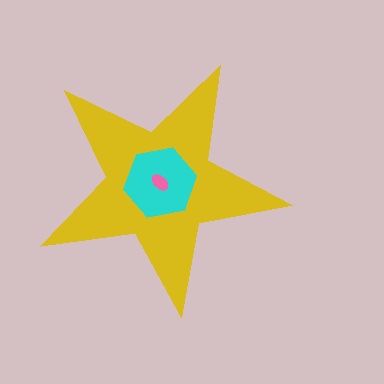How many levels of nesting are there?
3.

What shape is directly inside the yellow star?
The cyan hexagon.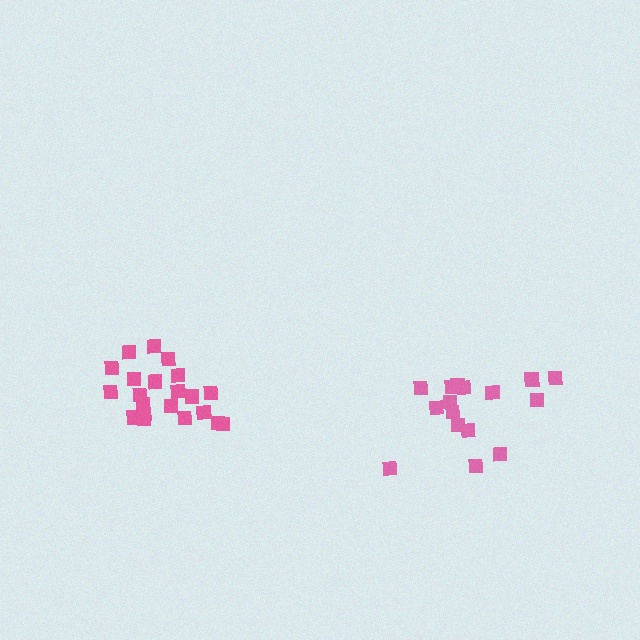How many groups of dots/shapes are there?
There are 2 groups.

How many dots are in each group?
Group 1: 21 dots, Group 2: 16 dots (37 total).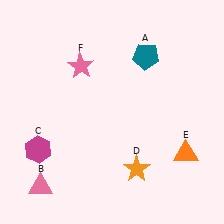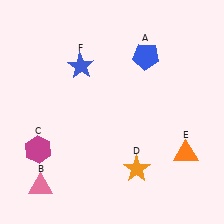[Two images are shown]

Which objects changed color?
A changed from teal to blue. F changed from pink to blue.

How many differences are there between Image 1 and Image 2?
There are 2 differences between the two images.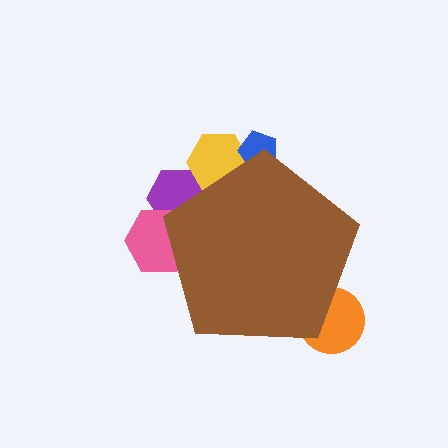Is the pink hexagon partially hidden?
Yes, the pink hexagon is partially hidden behind the brown pentagon.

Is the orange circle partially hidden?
Yes, the orange circle is partially hidden behind the brown pentagon.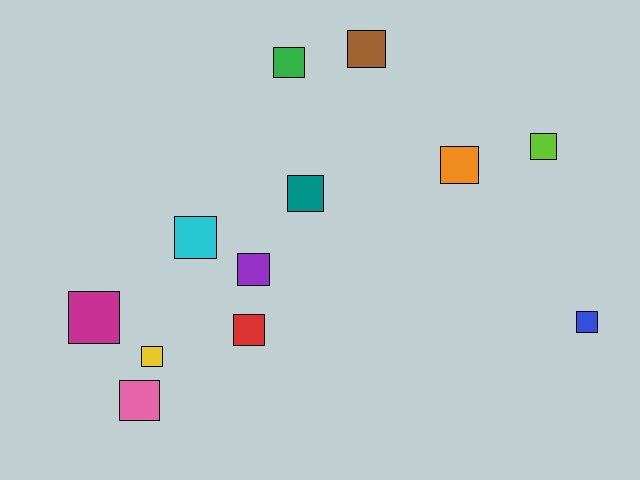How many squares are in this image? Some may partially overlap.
There are 12 squares.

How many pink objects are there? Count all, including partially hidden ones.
There is 1 pink object.